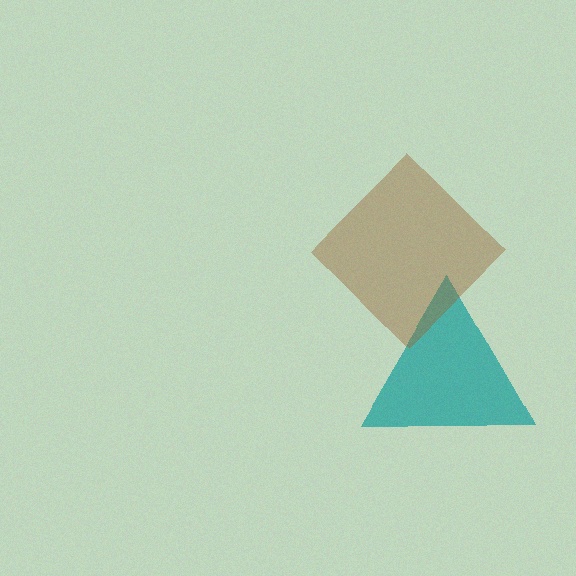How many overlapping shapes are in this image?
There are 2 overlapping shapes in the image.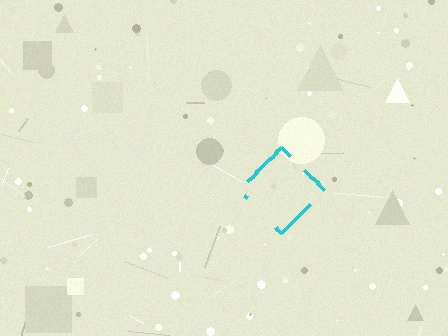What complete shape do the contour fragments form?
The contour fragments form a diamond.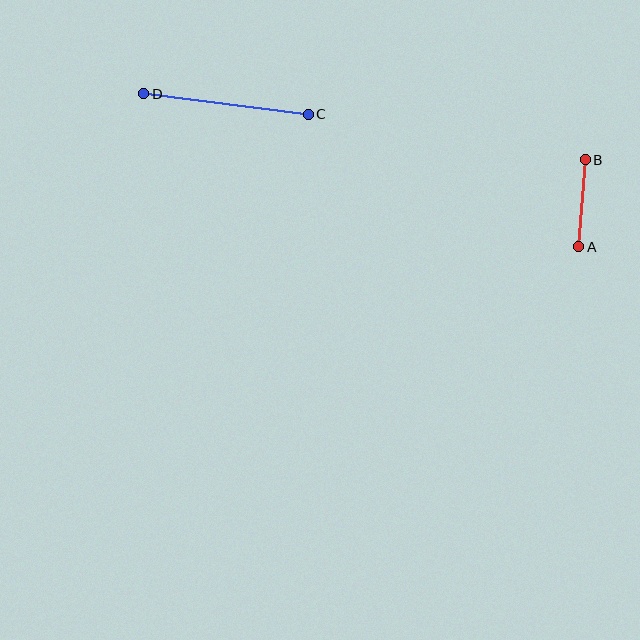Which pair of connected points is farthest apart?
Points C and D are farthest apart.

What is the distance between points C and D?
The distance is approximately 166 pixels.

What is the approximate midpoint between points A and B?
The midpoint is at approximately (582, 203) pixels.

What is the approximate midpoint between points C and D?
The midpoint is at approximately (226, 104) pixels.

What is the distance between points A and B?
The distance is approximately 87 pixels.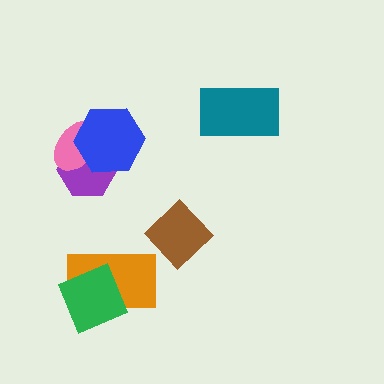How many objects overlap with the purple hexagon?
2 objects overlap with the purple hexagon.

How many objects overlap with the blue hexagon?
2 objects overlap with the blue hexagon.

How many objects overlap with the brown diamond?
0 objects overlap with the brown diamond.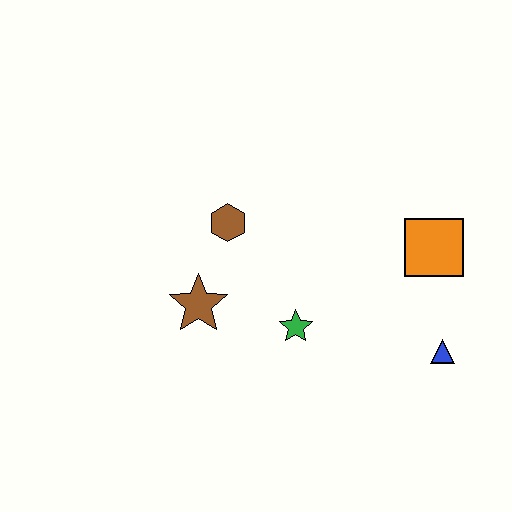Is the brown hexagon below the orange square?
No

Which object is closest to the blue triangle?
The orange square is closest to the blue triangle.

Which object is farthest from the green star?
The orange square is farthest from the green star.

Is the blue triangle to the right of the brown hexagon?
Yes